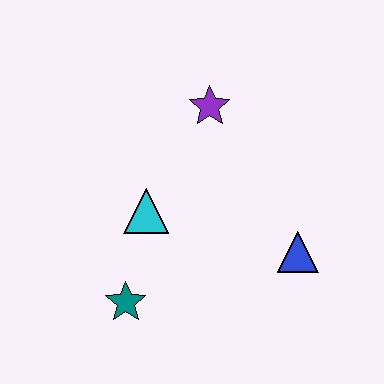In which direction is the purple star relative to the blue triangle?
The purple star is above the blue triangle.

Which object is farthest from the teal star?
The purple star is farthest from the teal star.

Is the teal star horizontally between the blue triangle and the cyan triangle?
No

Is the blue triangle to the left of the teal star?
No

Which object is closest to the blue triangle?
The cyan triangle is closest to the blue triangle.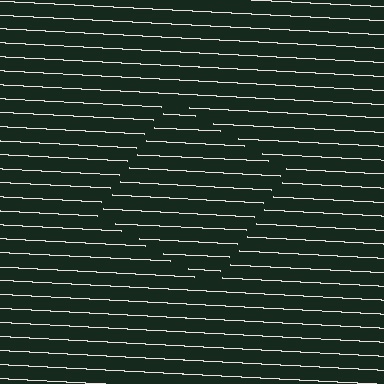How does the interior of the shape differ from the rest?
The interior of the shape contains the same grating, shifted by half a period — the contour is defined by the phase discontinuity where line-ends from the inner and outer gratings abut.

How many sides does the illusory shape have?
4 sides — the line-ends trace a square.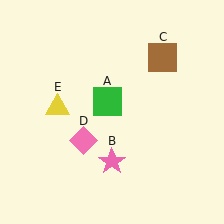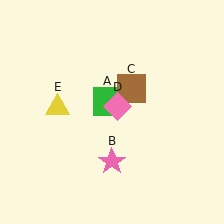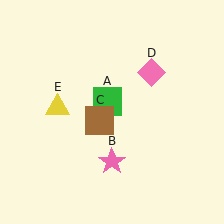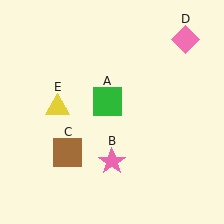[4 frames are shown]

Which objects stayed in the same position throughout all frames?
Green square (object A) and pink star (object B) and yellow triangle (object E) remained stationary.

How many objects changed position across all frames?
2 objects changed position: brown square (object C), pink diamond (object D).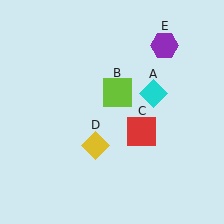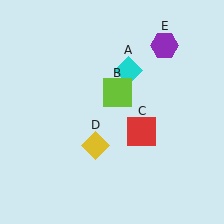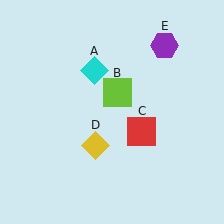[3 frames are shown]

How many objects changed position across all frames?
1 object changed position: cyan diamond (object A).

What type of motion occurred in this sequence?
The cyan diamond (object A) rotated counterclockwise around the center of the scene.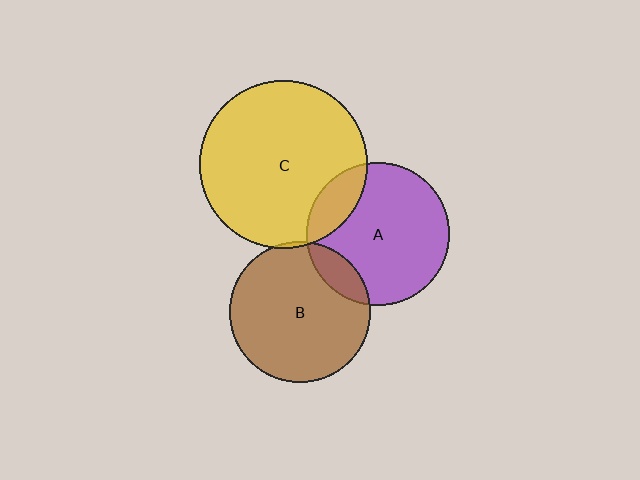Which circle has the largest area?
Circle C (yellow).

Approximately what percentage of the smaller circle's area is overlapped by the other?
Approximately 15%.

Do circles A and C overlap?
Yes.